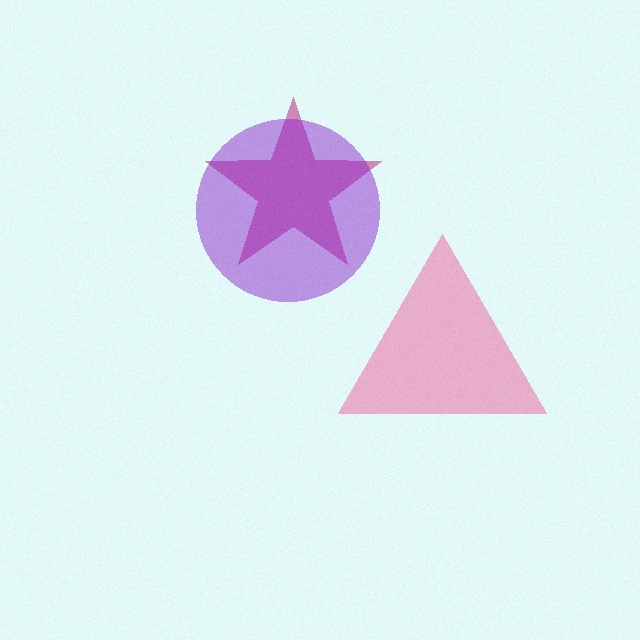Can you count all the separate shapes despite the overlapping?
Yes, there are 3 separate shapes.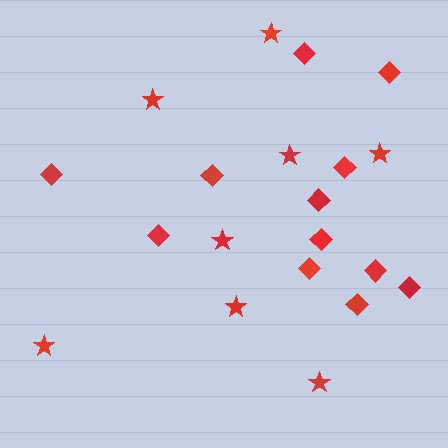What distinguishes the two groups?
There are 2 groups: one group of stars (8) and one group of diamonds (12).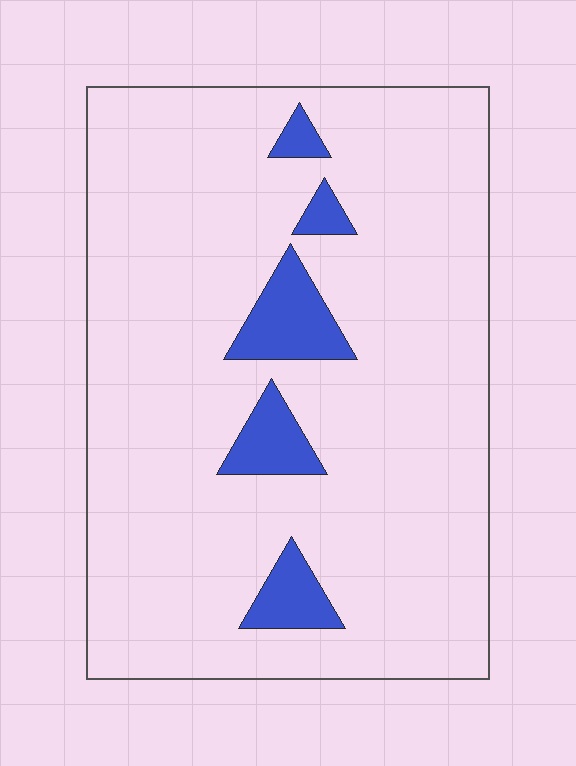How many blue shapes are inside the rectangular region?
5.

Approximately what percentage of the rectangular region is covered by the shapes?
Approximately 10%.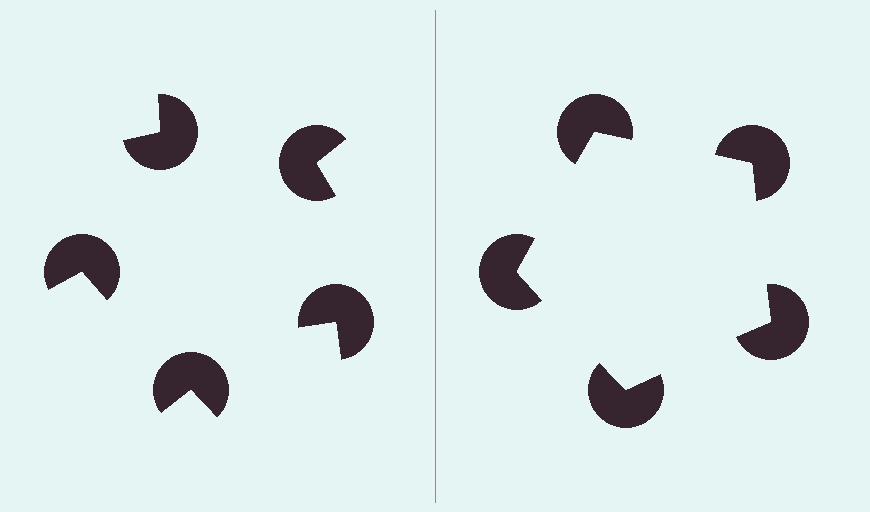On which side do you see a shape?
An illusory pentagon appears on the right side. On the left side the wedge cuts are rotated, so no coherent shape forms.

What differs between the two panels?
The pac-man discs are positioned identically on both sides; only the wedge orientations differ. On the right they align to a pentagon; on the left they are misaligned.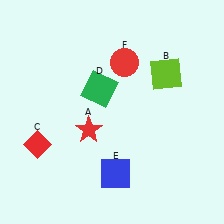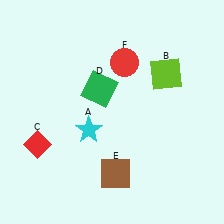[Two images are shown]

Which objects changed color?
A changed from red to cyan. E changed from blue to brown.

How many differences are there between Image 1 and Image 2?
There are 2 differences between the two images.